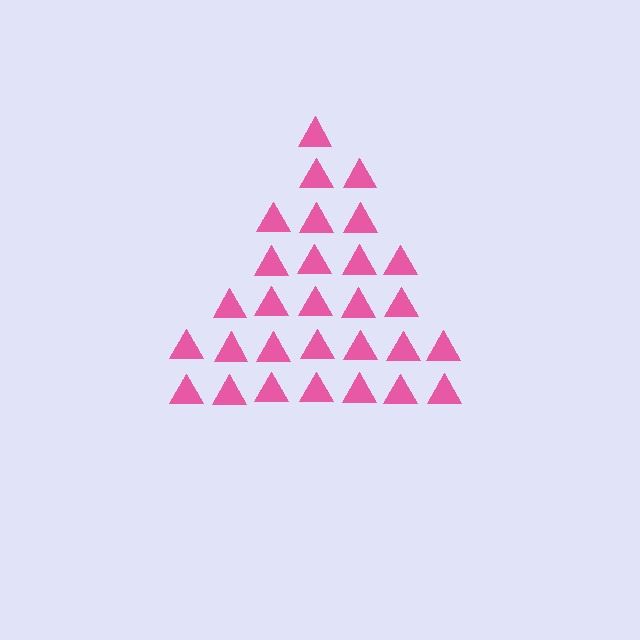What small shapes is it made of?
It is made of small triangles.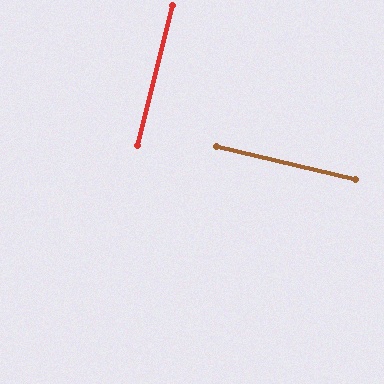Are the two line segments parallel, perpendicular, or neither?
Perpendicular — they meet at approximately 90°.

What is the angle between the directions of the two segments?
Approximately 90 degrees.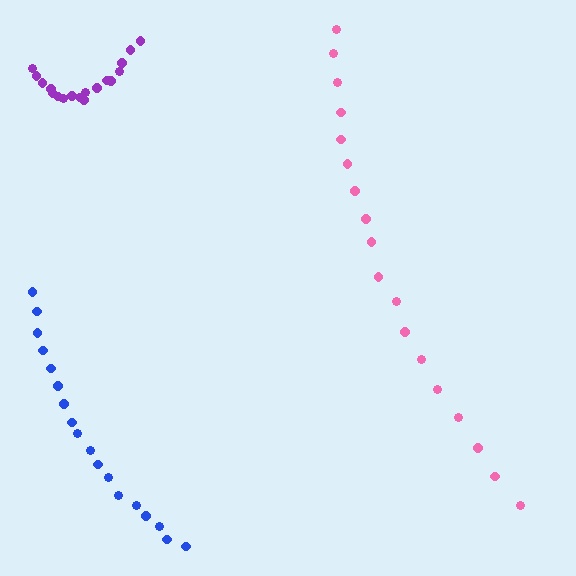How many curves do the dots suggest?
There are 3 distinct paths.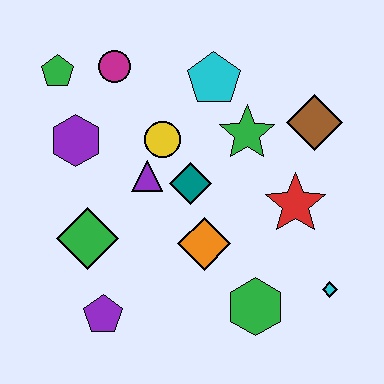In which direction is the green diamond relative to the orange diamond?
The green diamond is to the left of the orange diamond.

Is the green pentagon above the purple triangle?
Yes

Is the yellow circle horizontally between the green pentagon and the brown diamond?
Yes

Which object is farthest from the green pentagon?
The cyan diamond is farthest from the green pentagon.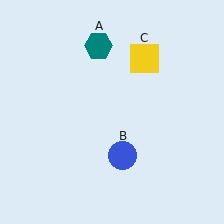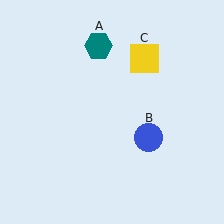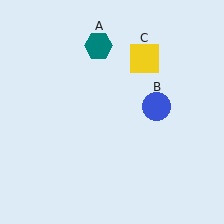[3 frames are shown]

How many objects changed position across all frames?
1 object changed position: blue circle (object B).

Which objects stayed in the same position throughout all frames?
Teal hexagon (object A) and yellow square (object C) remained stationary.